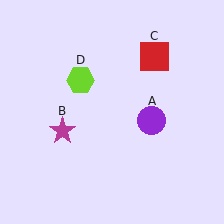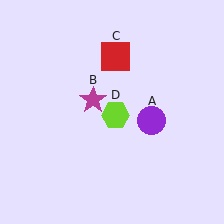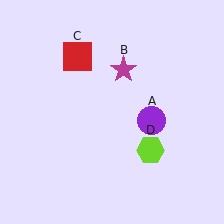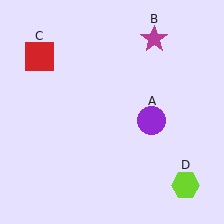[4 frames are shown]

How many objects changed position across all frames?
3 objects changed position: magenta star (object B), red square (object C), lime hexagon (object D).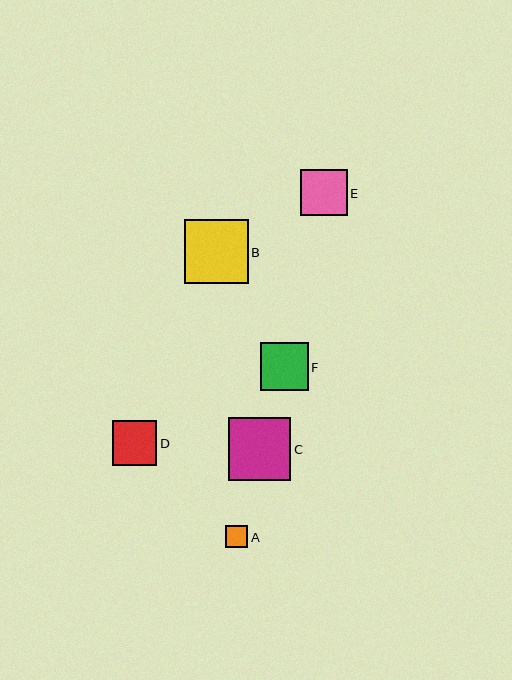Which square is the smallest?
Square A is the smallest with a size of approximately 22 pixels.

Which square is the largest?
Square B is the largest with a size of approximately 63 pixels.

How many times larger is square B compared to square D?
Square B is approximately 1.4 times the size of square D.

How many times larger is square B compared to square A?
Square B is approximately 2.9 times the size of square A.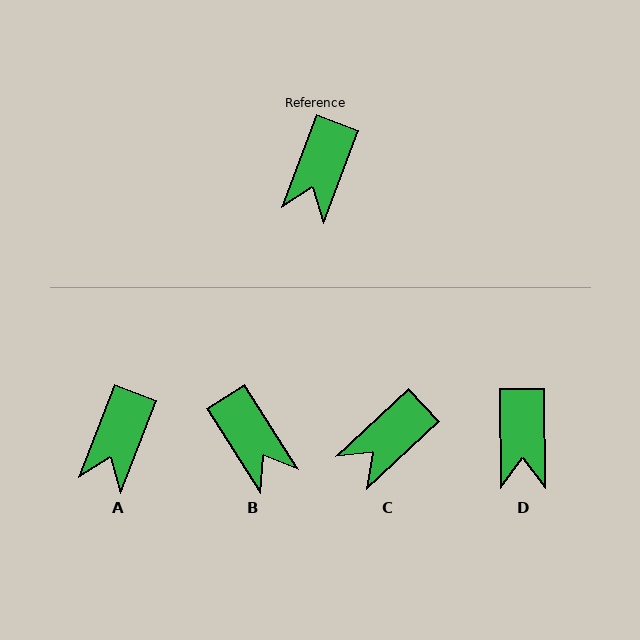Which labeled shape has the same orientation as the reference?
A.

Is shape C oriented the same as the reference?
No, it is off by about 26 degrees.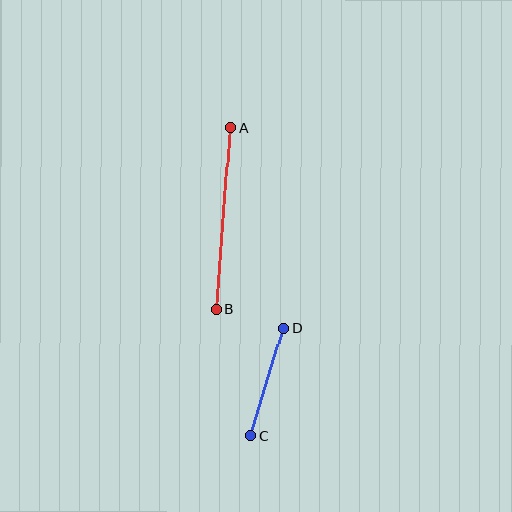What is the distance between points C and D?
The distance is approximately 112 pixels.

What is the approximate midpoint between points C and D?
The midpoint is at approximately (267, 382) pixels.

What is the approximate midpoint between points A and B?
The midpoint is at approximately (223, 218) pixels.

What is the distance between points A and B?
The distance is approximately 182 pixels.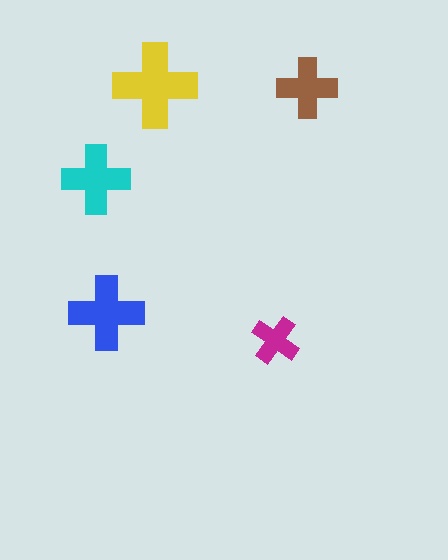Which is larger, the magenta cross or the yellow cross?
The yellow one.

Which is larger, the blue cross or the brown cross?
The blue one.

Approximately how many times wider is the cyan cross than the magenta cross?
About 1.5 times wider.